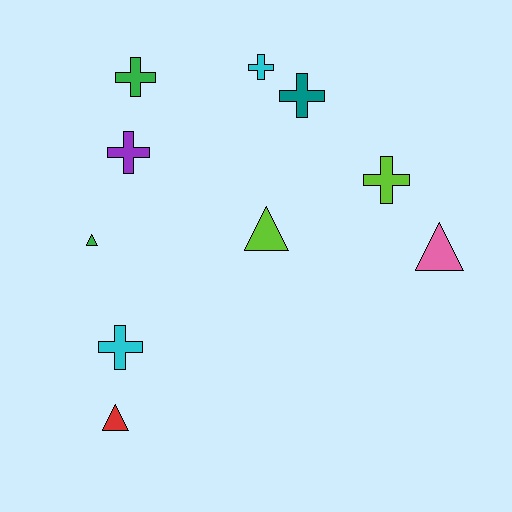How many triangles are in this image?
There are 4 triangles.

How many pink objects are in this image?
There is 1 pink object.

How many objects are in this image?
There are 10 objects.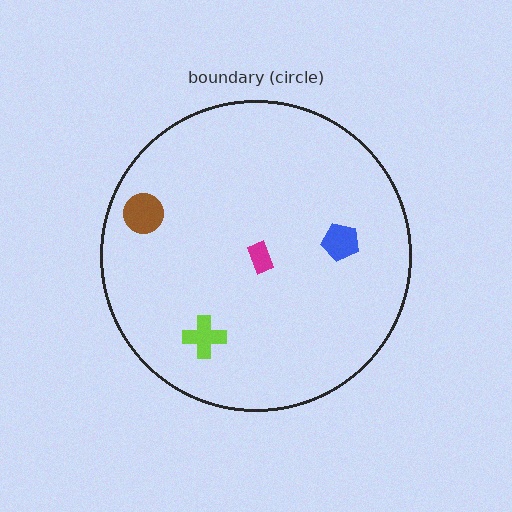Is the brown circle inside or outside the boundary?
Inside.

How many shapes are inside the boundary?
4 inside, 0 outside.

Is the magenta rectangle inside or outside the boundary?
Inside.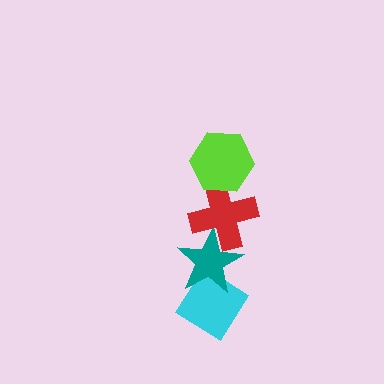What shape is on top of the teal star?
The red cross is on top of the teal star.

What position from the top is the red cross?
The red cross is 2nd from the top.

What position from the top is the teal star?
The teal star is 3rd from the top.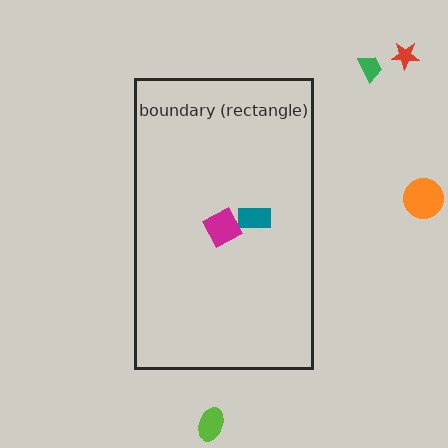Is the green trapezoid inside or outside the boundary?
Outside.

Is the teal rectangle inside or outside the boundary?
Inside.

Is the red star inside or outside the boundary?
Outside.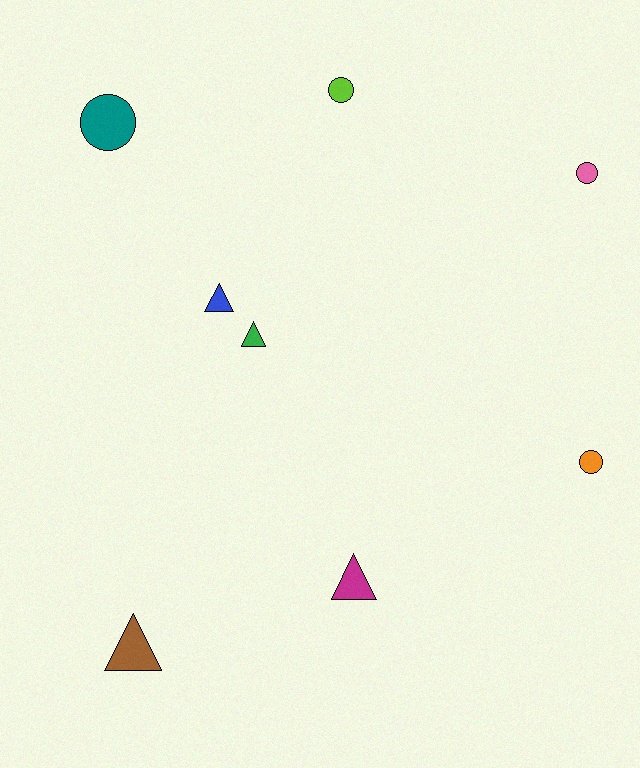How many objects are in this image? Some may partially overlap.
There are 8 objects.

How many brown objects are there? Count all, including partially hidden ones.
There is 1 brown object.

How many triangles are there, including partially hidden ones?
There are 4 triangles.